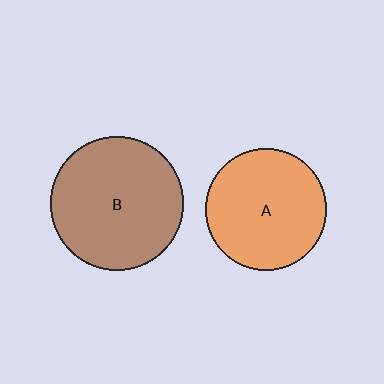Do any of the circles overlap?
No, none of the circles overlap.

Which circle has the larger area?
Circle B (brown).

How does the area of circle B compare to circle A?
Approximately 1.2 times.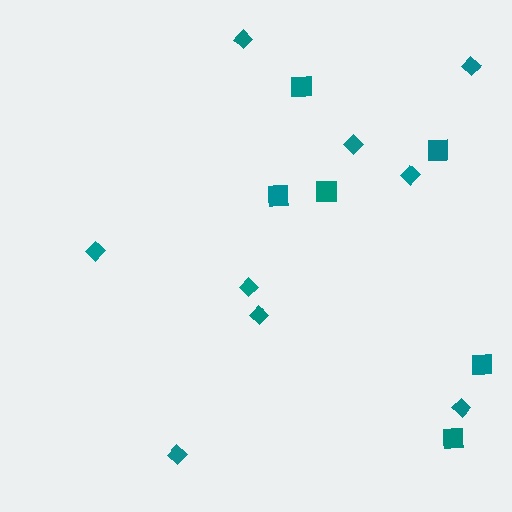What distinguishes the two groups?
There are 2 groups: one group of squares (6) and one group of diamonds (9).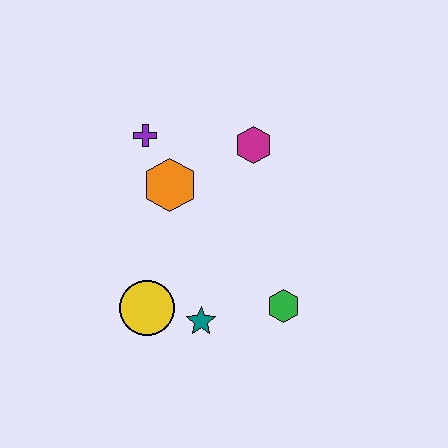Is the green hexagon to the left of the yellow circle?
No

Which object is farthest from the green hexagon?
The purple cross is farthest from the green hexagon.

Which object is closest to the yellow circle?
The teal star is closest to the yellow circle.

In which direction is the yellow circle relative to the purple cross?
The yellow circle is below the purple cross.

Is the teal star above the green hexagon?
No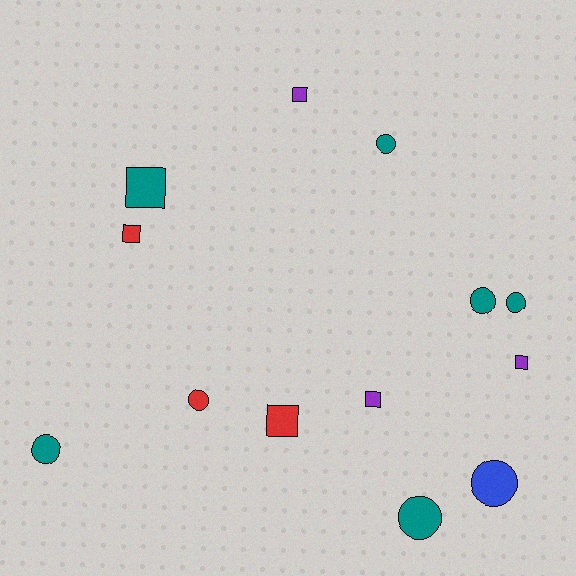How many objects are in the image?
There are 13 objects.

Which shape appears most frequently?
Circle, with 7 objects.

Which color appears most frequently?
Teal, with 6 objects.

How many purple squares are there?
There are 3 purple squares.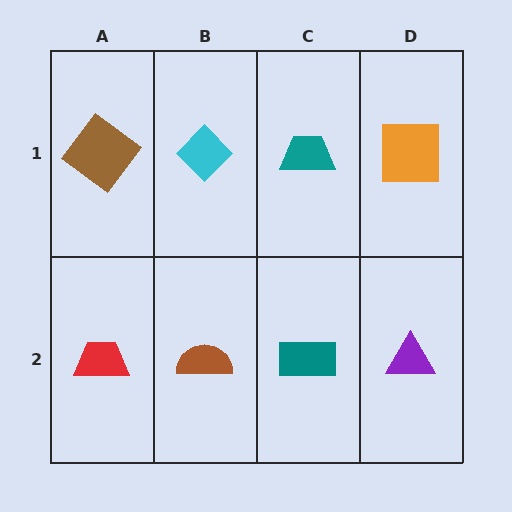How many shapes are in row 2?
4 shapes.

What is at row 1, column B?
A cyan diamond.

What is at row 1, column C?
A teal trapezoid.